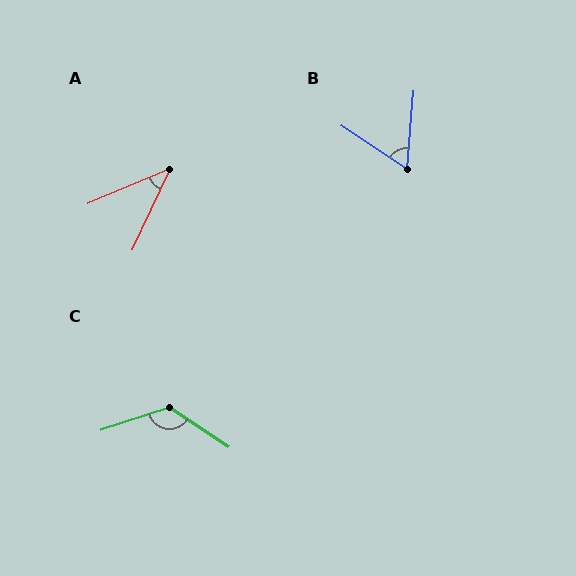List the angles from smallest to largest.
A (42°), B (61°), C (129°).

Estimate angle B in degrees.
Approximately 61 degrees.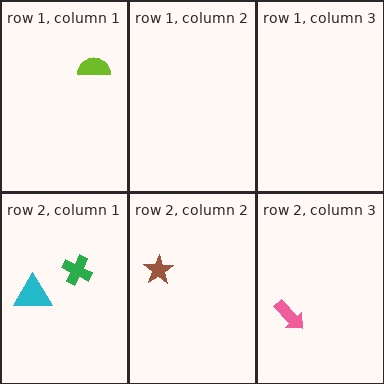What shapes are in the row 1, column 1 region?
The lime semicircle.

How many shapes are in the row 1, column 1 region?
1.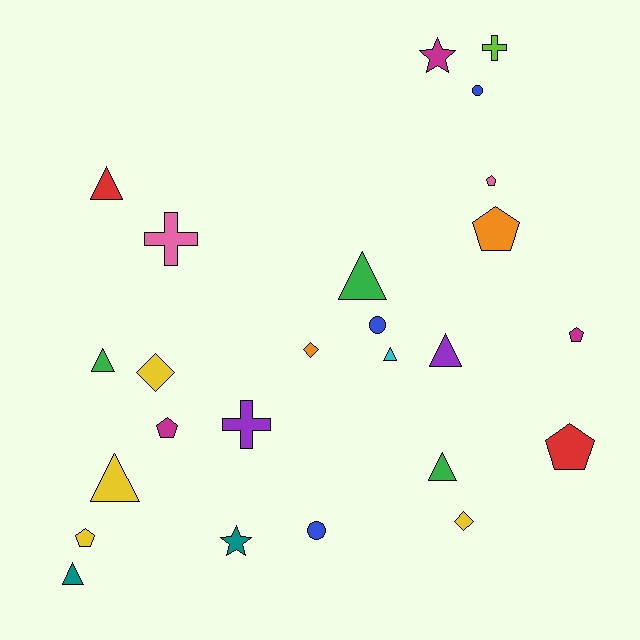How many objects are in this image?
There are 25 objects.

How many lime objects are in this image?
There is 1 lime object.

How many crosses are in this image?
There are 3 crosses.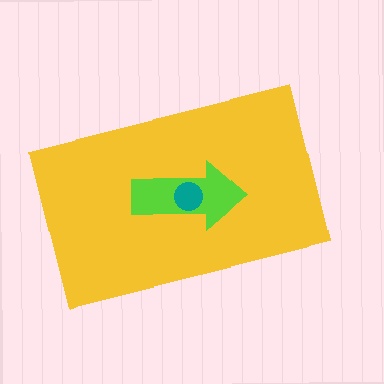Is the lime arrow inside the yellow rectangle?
Yes.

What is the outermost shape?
The yellow rectangle.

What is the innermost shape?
The teal circle.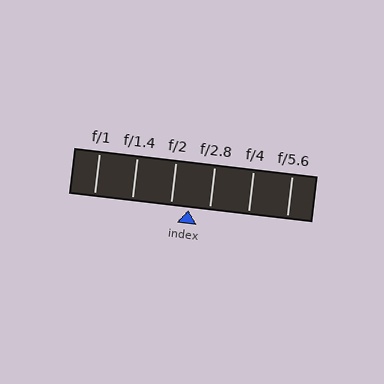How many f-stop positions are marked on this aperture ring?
There are 6 f-stop positions marked.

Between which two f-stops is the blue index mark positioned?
The index mark is between f/2 and f/2.8.